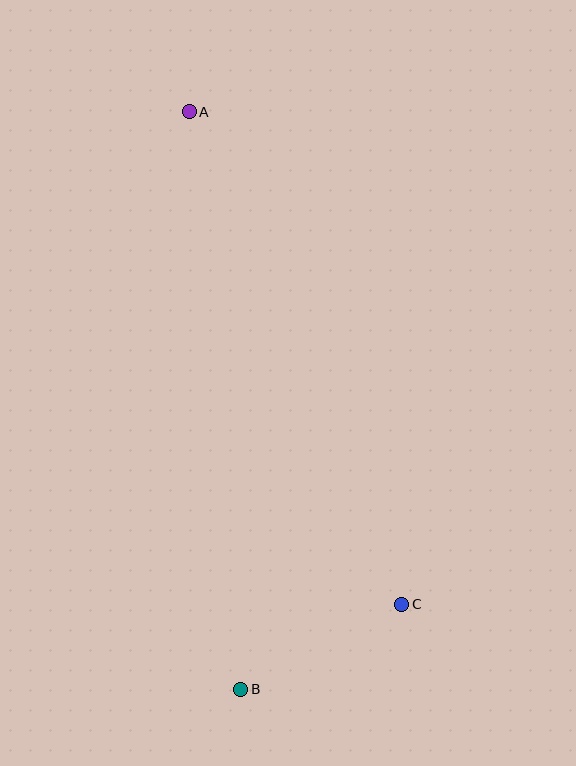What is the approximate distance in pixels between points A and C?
The distance between A and C is approximately 537 pixels.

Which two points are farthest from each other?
Points A and B are farthest from each other.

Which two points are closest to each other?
Points B and C are closest to each other.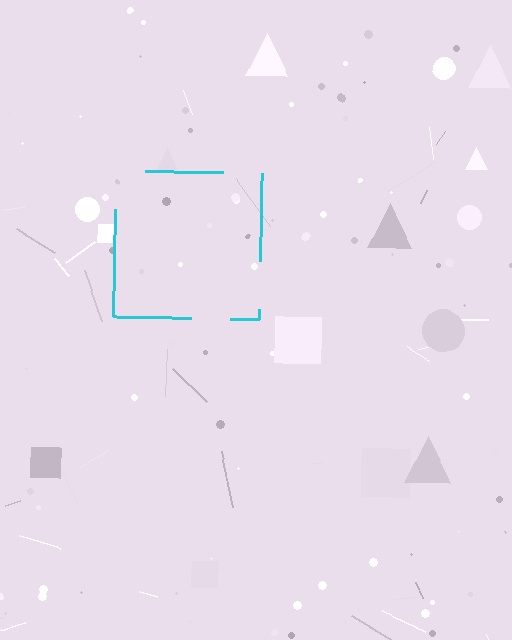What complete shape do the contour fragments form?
The contour fragments form a square.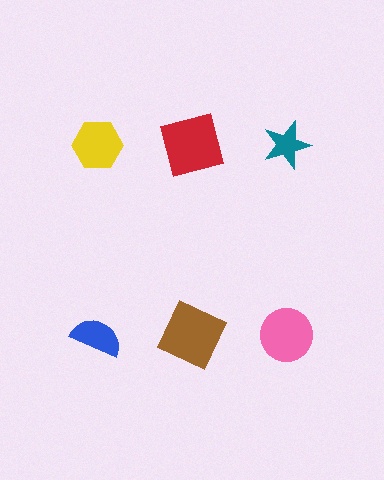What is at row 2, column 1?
A blue semicircle.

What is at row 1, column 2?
A red square.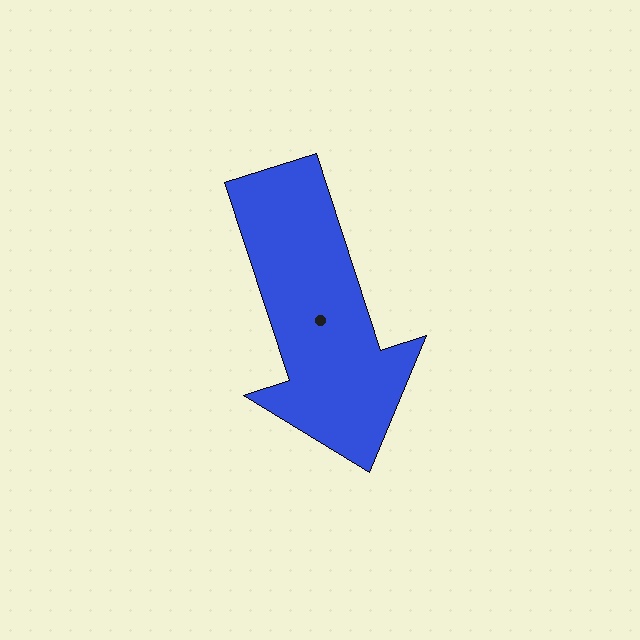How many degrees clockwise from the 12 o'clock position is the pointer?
Approximately 162 degrees.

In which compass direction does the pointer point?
South.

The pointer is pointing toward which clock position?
Roughly 5 o'clock.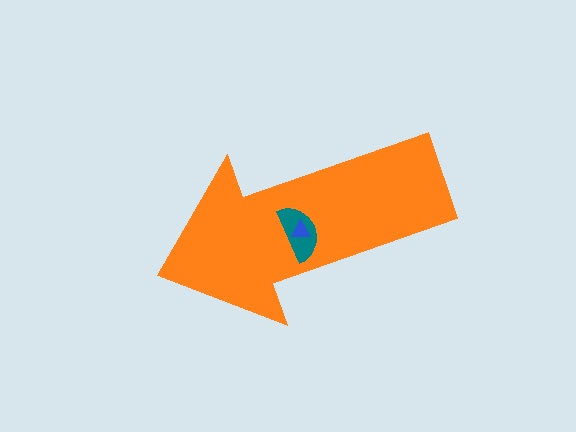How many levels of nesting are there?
3.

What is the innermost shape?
The blue triangle.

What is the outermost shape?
The orange arrow.